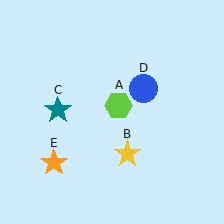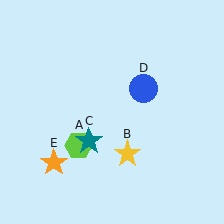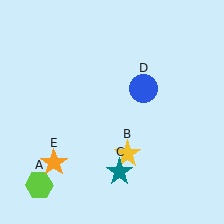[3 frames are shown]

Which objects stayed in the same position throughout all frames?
Yellow star (object B) and blue circle (object D) and orange star (object E) remained stationary.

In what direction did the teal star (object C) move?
The teal star (object C) moved down and to the right.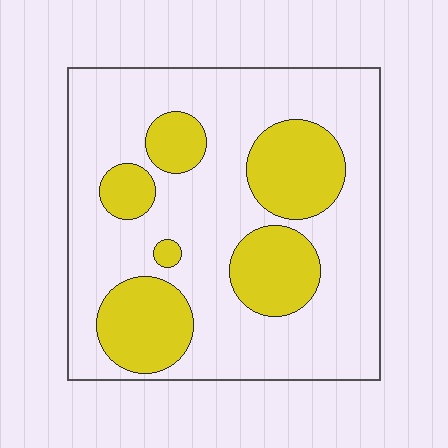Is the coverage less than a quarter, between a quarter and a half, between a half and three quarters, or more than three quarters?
Between a quarter and a half.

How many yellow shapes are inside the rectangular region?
6.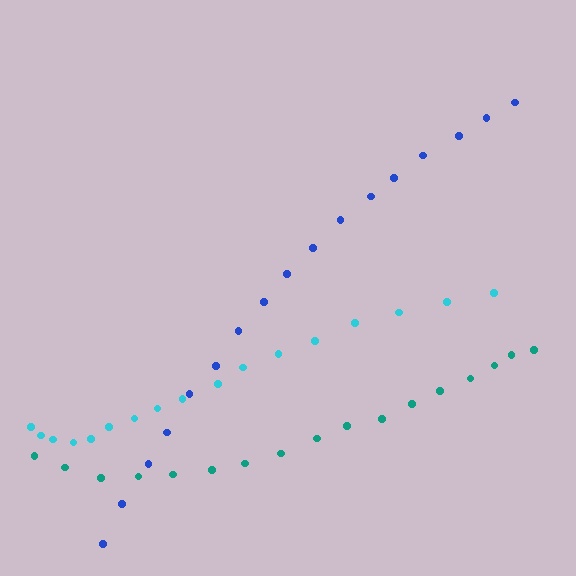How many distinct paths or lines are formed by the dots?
There are 3 distinct paths.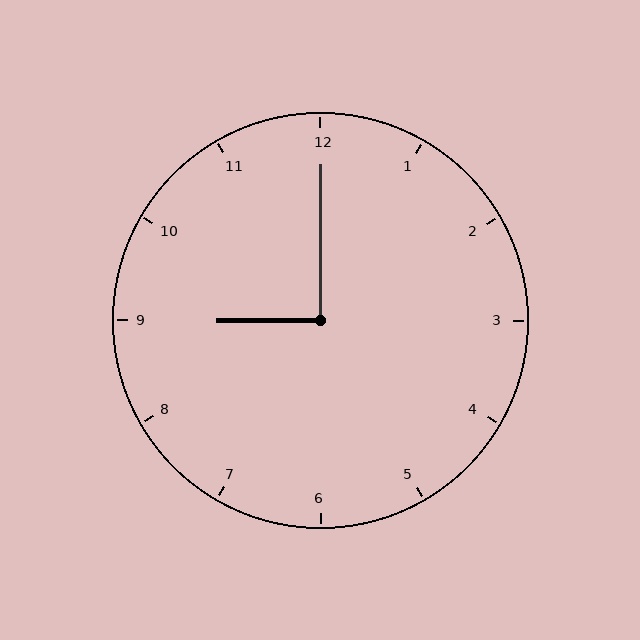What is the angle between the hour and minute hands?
Approximately 90 degrees.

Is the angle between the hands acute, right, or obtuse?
It is right.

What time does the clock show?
9:00.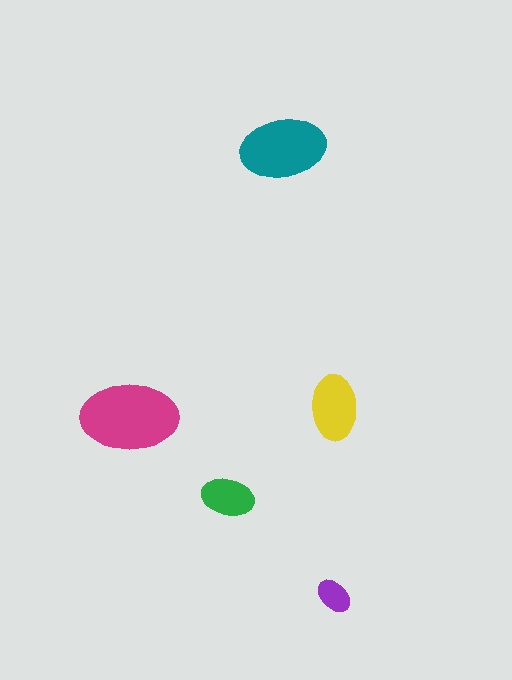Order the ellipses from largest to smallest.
the magenta one, the teal one, the yellow one, the green one, the purple one.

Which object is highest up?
The teal ellipse is topmost.